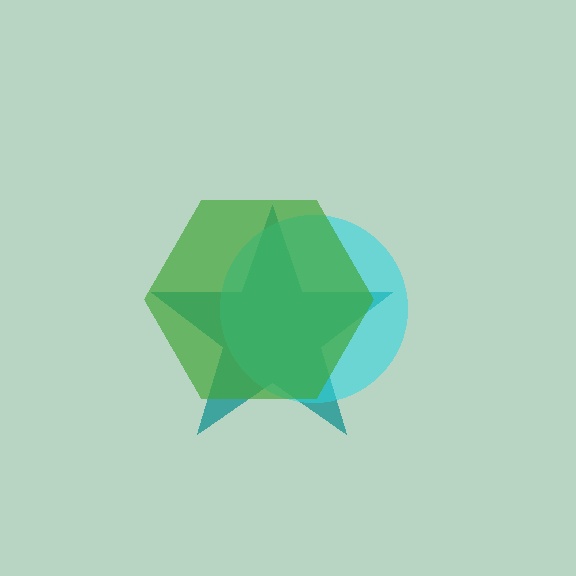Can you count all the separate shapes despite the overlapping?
Yes, there are 3 separate shapes.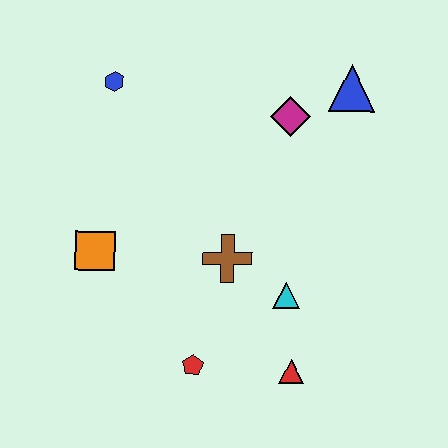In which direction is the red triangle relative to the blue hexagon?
The red triangle is below the blue hexagon.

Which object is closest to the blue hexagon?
The orange square is closest to the blue hexagon.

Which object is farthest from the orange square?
The blue triangle is farthest from the orange square.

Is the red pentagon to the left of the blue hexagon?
No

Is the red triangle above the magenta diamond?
No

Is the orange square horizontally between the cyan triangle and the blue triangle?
No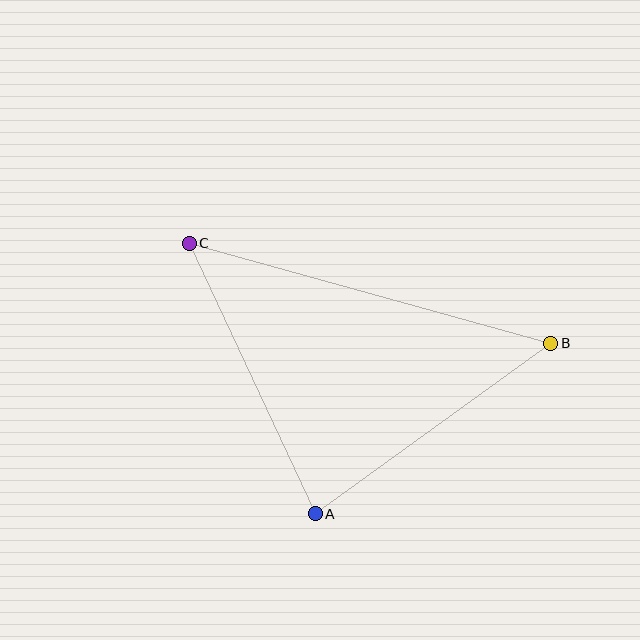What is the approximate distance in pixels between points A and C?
The distance between A and C is approximately 298 pixels.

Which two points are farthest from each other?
Points B and C are farthest from each other.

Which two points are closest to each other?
Points A and B are closest to each other.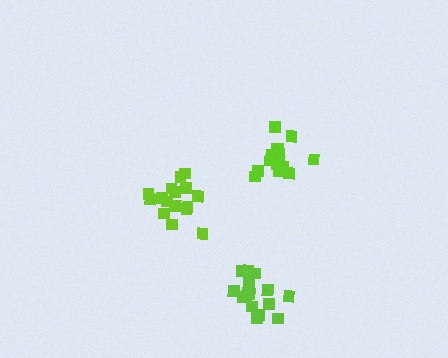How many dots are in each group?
Group 1: 16 dots, Group 2: 15 dots, Group 3: 16 dots (47 total).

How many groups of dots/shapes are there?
There are 3 groups.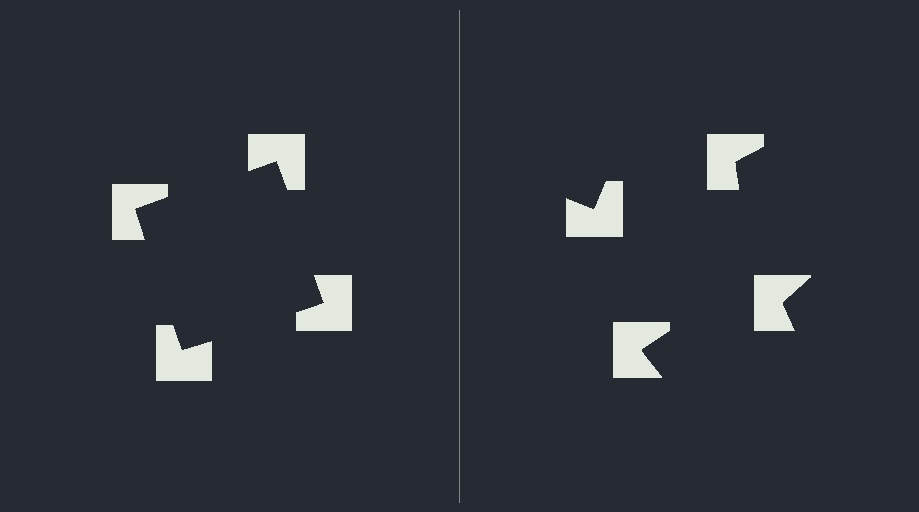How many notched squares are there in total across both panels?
8 — 4 on each side.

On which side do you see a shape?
An illusory square appears on the left side. On the right side the wedge cuts are rotated, so no coherent shape forms.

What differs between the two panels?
The notched squares are positioned identically on both sides; only the wedge orientations differ. On the left they align to a square; on the right they are misaligned.